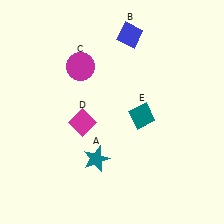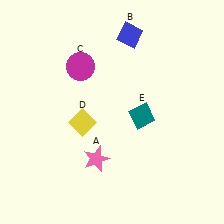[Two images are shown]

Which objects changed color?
A changed from teal to pink. D changed from magenta to yellow.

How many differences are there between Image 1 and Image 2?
There are 2 differences between the two images.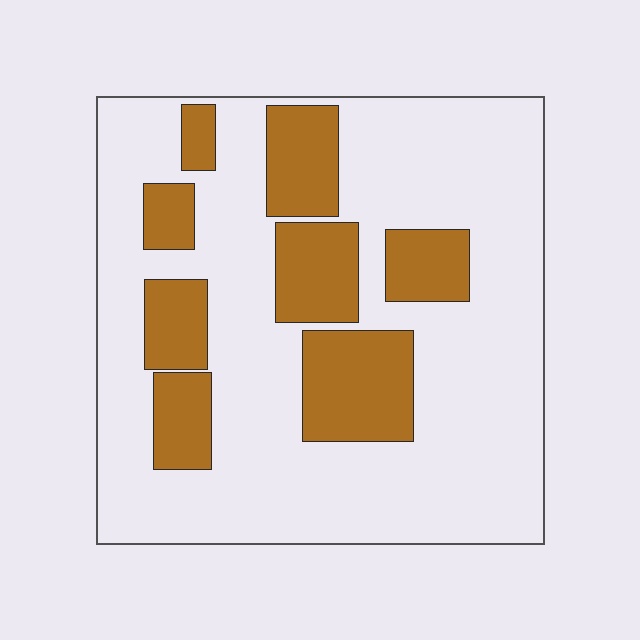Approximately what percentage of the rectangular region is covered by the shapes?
Approximately 25%.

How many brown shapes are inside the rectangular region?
8.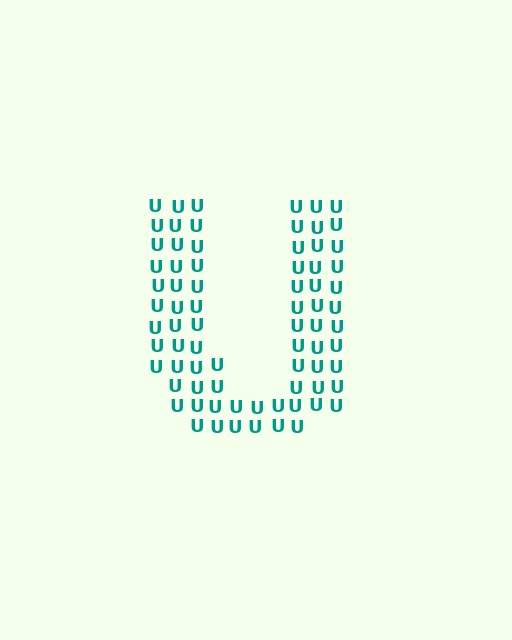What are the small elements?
The small elements are letter U's.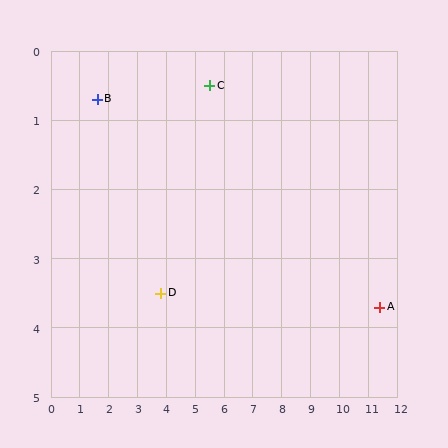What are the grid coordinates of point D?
Point D is at approximately (3.8, 3.5).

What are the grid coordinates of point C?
Point C is at approximately (5.5, 0.5).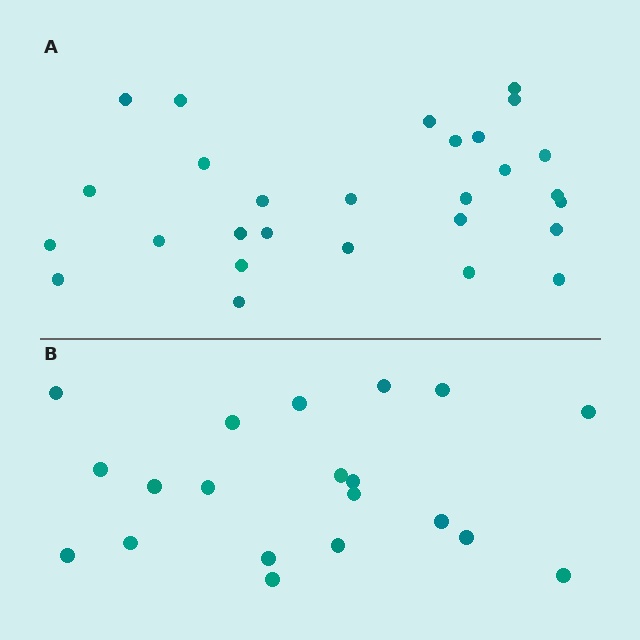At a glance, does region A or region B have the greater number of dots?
Region A (the top region) has more dots.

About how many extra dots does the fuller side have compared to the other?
Region A has roughly 8 or so more dots than region B.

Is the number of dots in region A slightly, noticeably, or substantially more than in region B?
Region A has noticeably more, but not dramatically so. The ratio is roughly 1.4 to 1.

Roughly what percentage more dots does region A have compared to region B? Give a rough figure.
About 40% more.